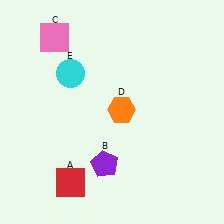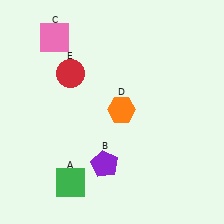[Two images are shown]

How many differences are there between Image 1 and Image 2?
There are 2 differences between the two images.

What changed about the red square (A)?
In Image 1, A is red. In Image 2, it changed to green.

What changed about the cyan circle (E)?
In Image 1, E is cyan. In Image 2, it changed to red.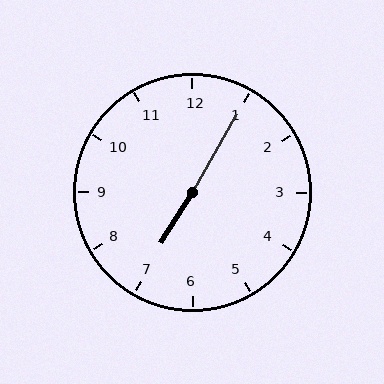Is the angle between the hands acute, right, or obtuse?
It is obtuse.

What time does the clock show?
7:05.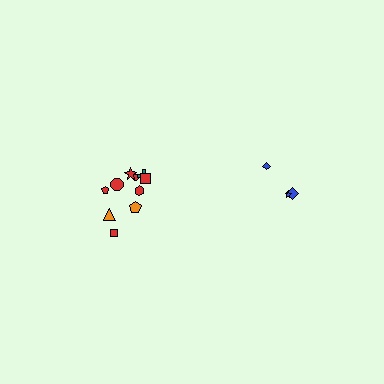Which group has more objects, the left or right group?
The left group.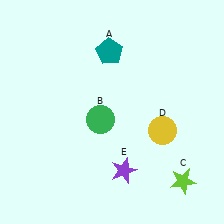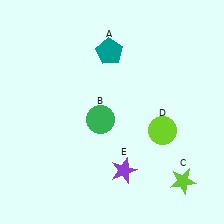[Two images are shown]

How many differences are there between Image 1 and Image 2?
There is 1 difference between the two images.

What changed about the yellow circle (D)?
In Image 1, D is yellow. In Image 2, it changed to lime.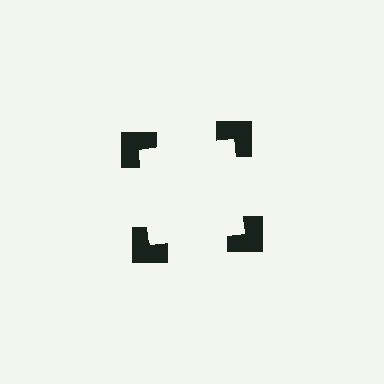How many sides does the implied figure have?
4 sides.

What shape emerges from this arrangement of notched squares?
An illusory square — its edges are inferred from the aligned wedge cuts in the notched squares, not physically drawn.